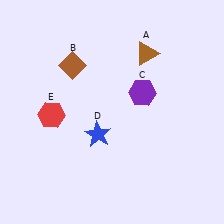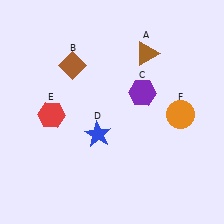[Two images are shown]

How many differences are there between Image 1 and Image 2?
There is 1 difference between the two images.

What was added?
An orange circle (F) was added in Image 2.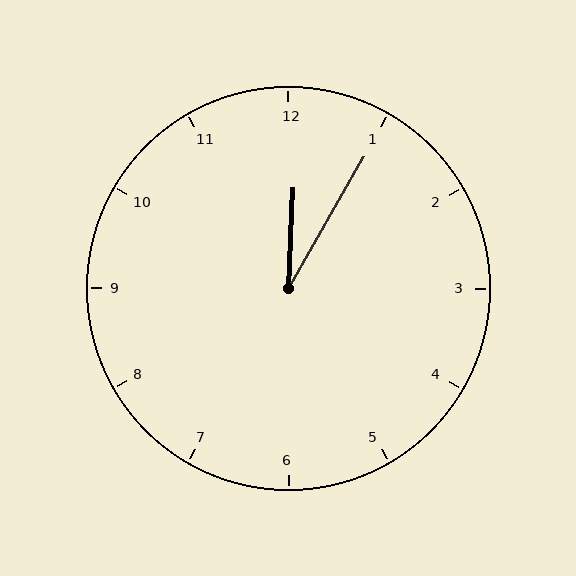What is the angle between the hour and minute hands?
Approximately 28 degrees.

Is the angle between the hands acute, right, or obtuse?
It is acute.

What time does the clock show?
12:05.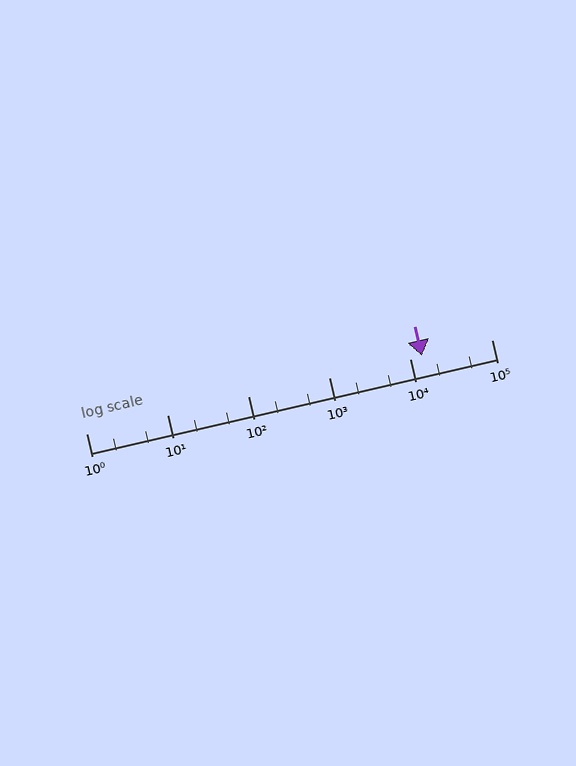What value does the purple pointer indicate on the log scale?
The pointer indicates approximately 14000.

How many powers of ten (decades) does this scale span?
The scale spans 5 decades, from 1 to 100000.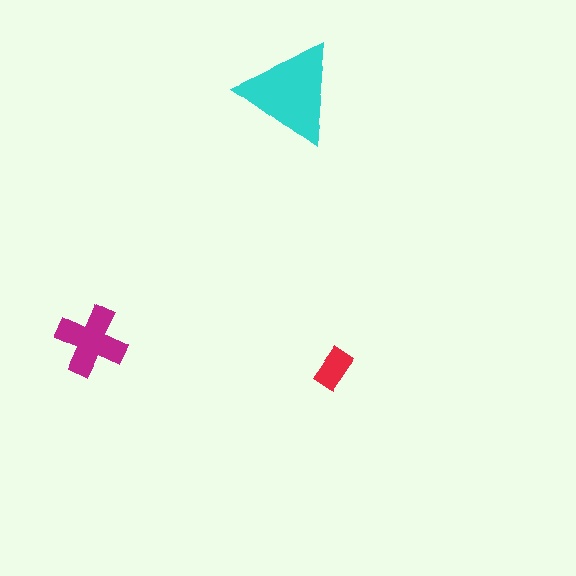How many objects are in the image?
There are 3 objects in the image.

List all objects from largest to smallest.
The cyan triangle, the magenta cross, the red rectangle.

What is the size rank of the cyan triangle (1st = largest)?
1st.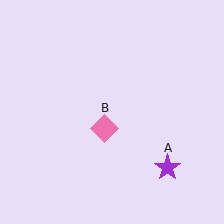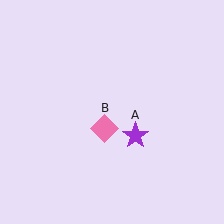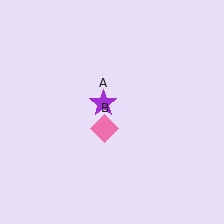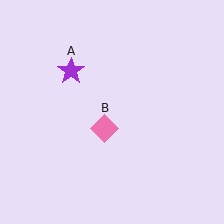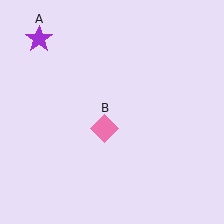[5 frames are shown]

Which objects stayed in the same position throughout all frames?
Pink diamond (object B) remained stationary.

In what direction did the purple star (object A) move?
The purple star (object A) moved up and to the left.